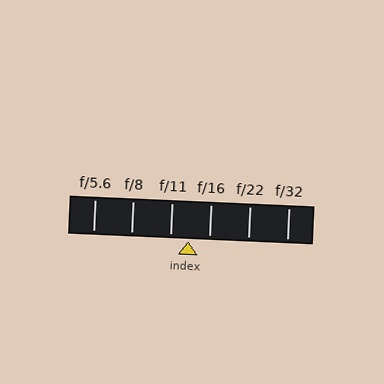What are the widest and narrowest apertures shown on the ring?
The widest aperture shown is f/5.6 and the narrowest is f/32.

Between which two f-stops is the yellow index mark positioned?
The index mark is between f/11 and f/16.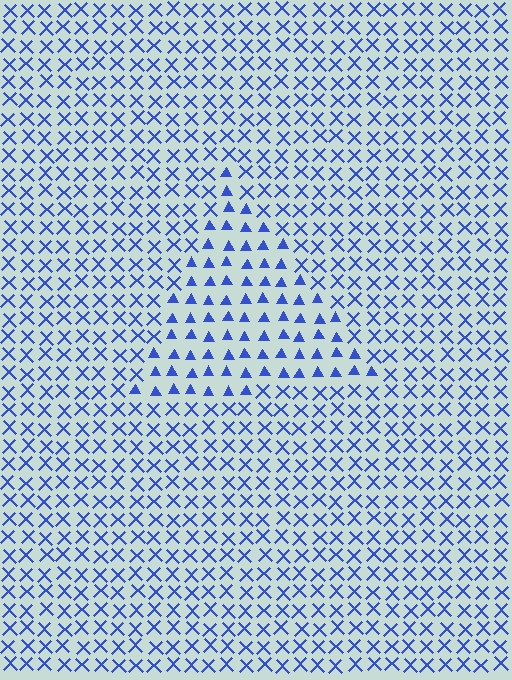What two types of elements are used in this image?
The image uses triangles inside the triangle region and X marks outside it.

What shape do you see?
I see a triangle.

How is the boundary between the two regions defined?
The boundary is defined by a change in element shape: triangles inside vs. X marks outside. All elements share the same color and spacing.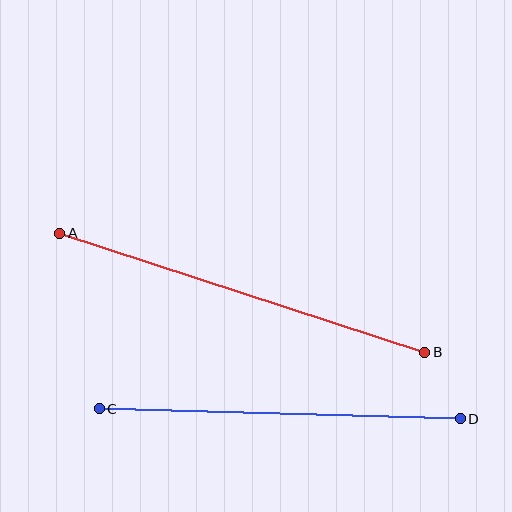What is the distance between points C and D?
The distance is approximately 361 pixels.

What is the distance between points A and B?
The distance is approximately 384 pixels.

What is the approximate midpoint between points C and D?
The midpoint is at approximately (280, 414) pixels.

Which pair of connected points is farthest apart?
Points A and B are farthest apart.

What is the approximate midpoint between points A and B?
The midpoint is at approximately (242, 293) pixels.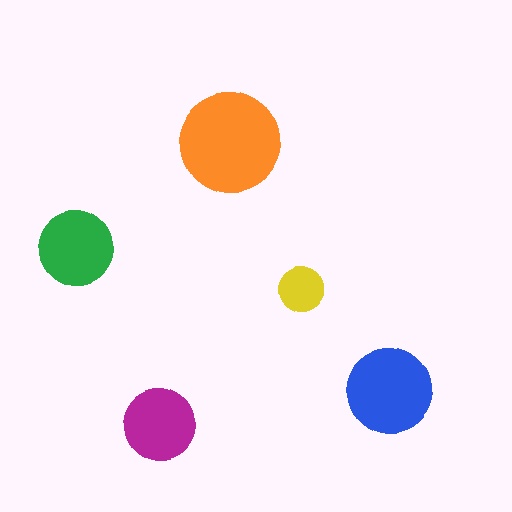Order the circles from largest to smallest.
the orange one, the blue one, the green one, the magenta one, the yellow one.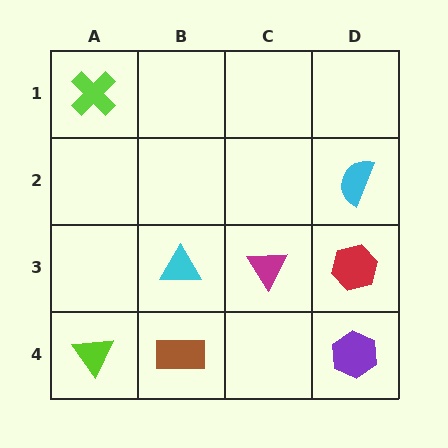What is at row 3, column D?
A red hexagon.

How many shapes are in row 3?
3 shapes.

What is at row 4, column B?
A brown rectangle.